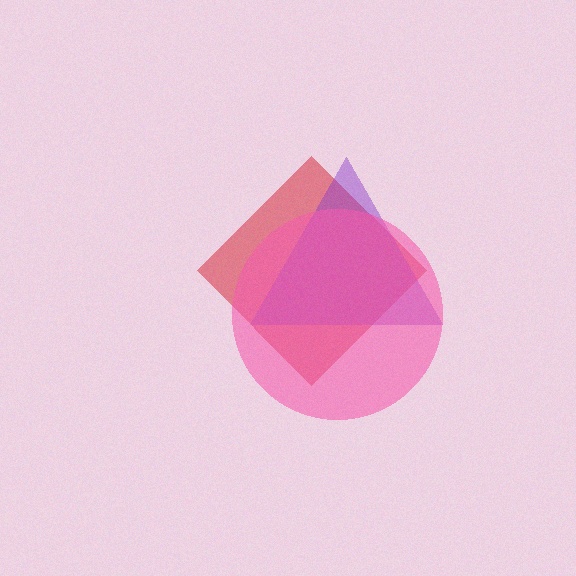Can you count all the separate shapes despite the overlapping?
Yes, there are 3 separate shapes.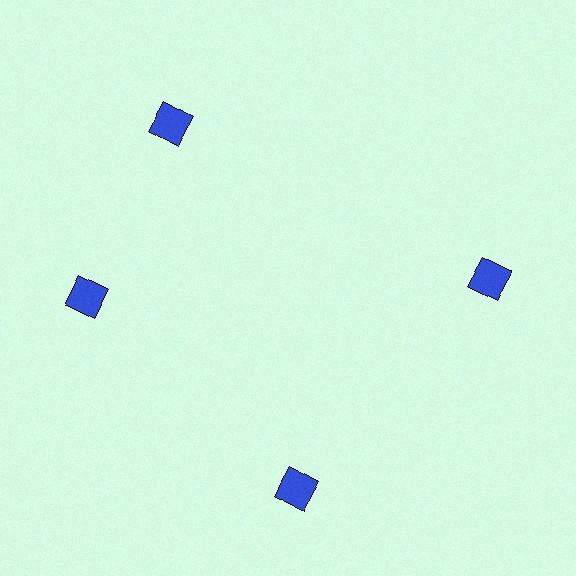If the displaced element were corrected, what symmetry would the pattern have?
It would have 4-fold rotational symmetry — the pattern would map onto itself every 90 degrees.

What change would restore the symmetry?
The symmetry would be restored by rotating it back into even spacing with its neighbors so that all 4 diamonds sit at equal angles and equal distance from the center.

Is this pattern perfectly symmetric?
No. The 4 blue diamonds are arranged in a ring, but one element near the 12 o'clock position is rotated out of alignment along the ring, breaking the 4-fold rotational symmetry.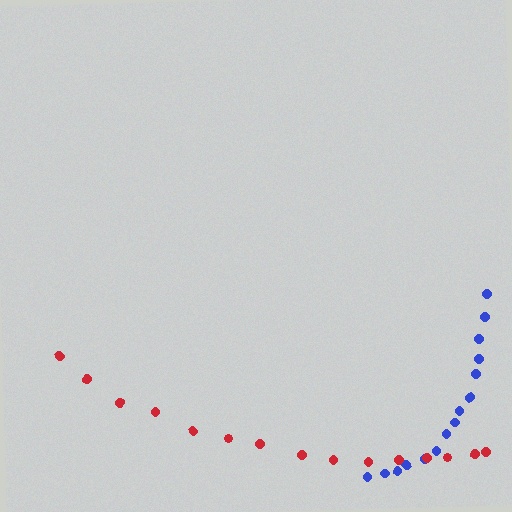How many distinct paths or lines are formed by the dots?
There are 2 distinct paths.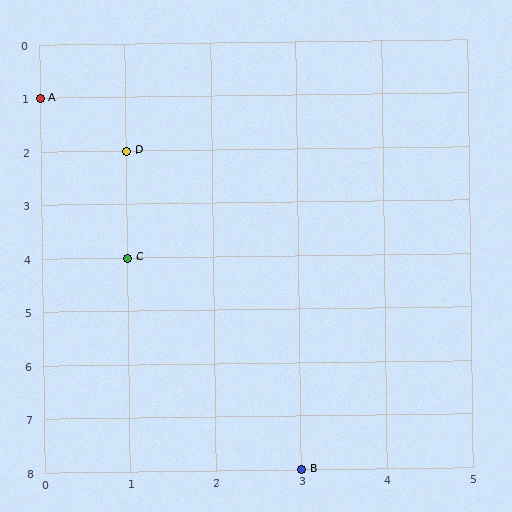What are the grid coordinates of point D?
Point D is at grid coordinates (1, 2).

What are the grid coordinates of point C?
Point C is at grid coordinates (1, 4).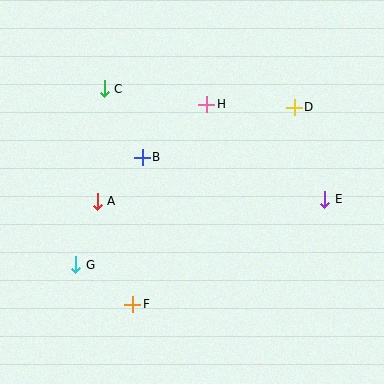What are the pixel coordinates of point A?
Point A is at (97, 201).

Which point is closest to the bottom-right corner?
Point E is closest to the bottom-right corner.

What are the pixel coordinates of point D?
Point D is at (294, 107).